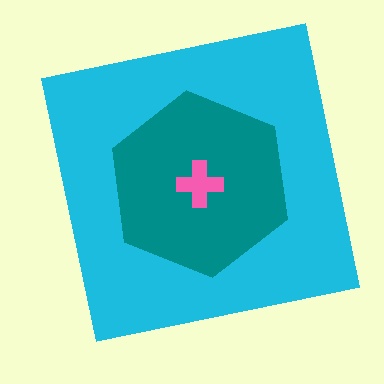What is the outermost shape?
The cyan square.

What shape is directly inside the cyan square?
The teal hexagon.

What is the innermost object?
The pink cross.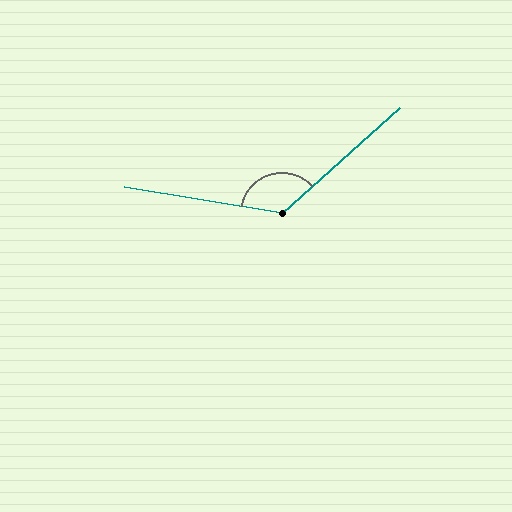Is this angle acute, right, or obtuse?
It is obtuse.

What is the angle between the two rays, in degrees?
Approximately 129 degrees.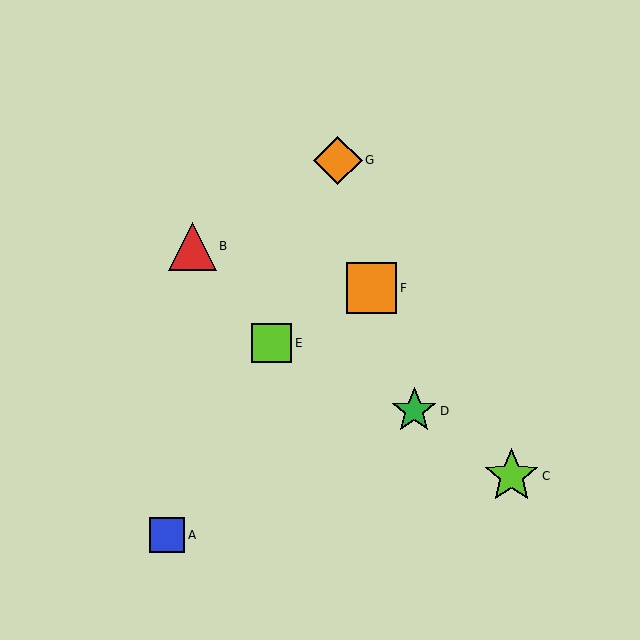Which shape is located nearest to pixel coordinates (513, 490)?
The lime star (labeled C) at (512, 476) is nearest to that location.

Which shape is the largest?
The lime star (labeled C) is the largest.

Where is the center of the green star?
The center of the green star is at (414, 411).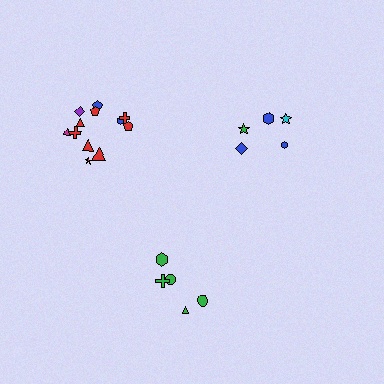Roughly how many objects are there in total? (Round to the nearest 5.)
Roughly 20 objects in total.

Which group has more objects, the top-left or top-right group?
The top-left group.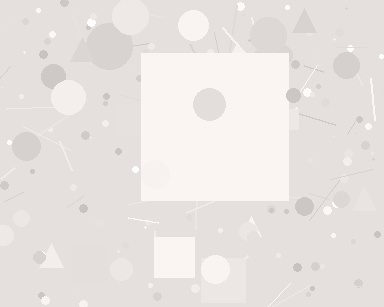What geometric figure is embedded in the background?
A square is embedded in the background.